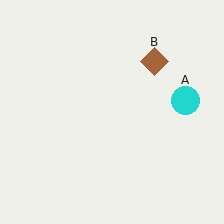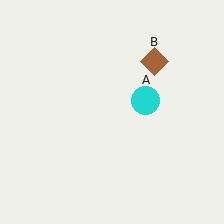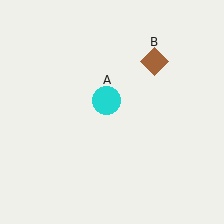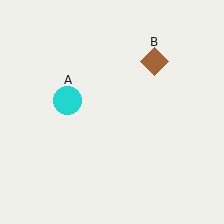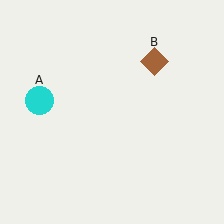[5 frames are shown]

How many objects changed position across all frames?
1 object changed position: cyan circle (object A).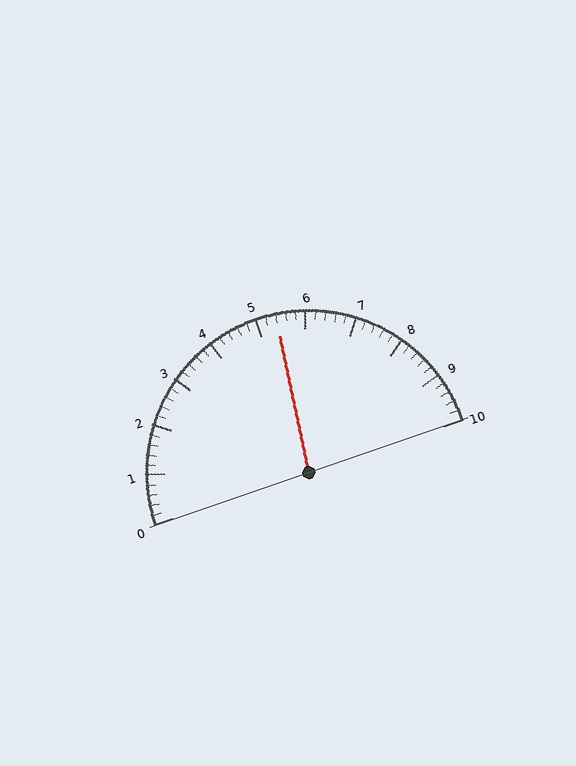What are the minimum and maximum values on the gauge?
The gauge ranges from 0 to 10.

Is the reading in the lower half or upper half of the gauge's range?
The reading is in the upper half of the range (0 to 10).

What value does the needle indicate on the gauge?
The needle indicates approximately 5.4.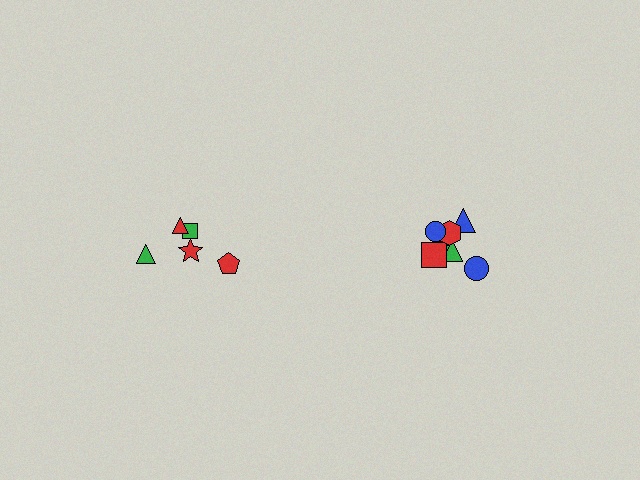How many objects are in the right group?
There are 7 objects.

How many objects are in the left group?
There are 5 objects.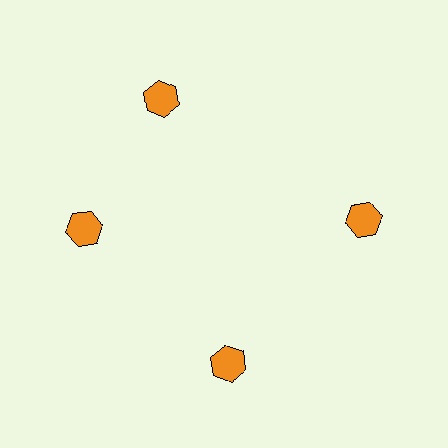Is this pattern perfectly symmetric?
No. The 4 orange hexagons are arranged in a ring, but one element near the 12 o'clock position is rotated out of alignment along the ring, breaking the 4-fold rotational symmetry.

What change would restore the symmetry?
The symmetry would be restored by rotating it back into even spacing with its neighbors so that all 4 hexagons sit at equal angles and equal distance from the center.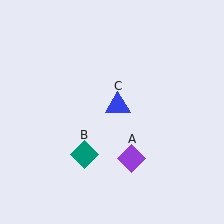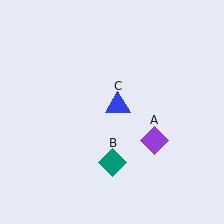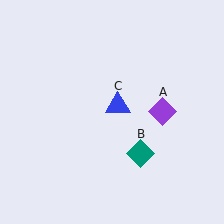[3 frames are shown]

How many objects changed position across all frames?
2 objects changed position: purple diamond (object A), teal diamond (object B).